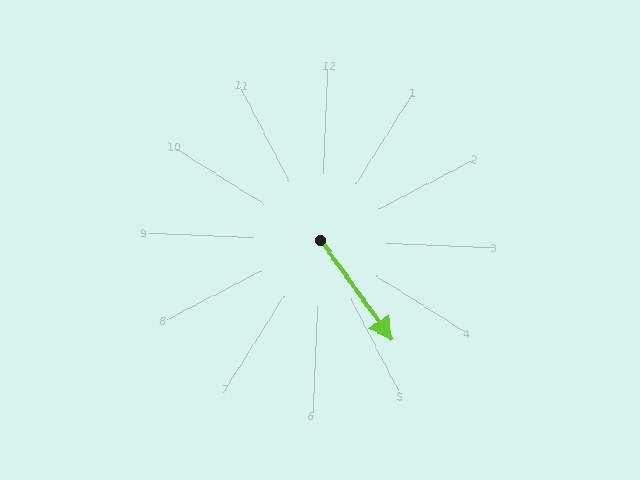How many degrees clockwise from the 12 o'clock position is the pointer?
Approximately 142 degrees.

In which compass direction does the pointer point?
Southeast.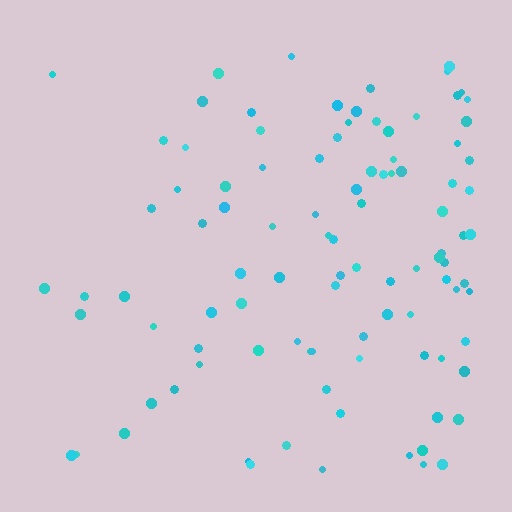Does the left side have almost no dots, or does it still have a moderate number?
Still a moderate number, just noticeably fewer than the right.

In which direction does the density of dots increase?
From left to right, with the right side densest.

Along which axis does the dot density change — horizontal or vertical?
Horizontal.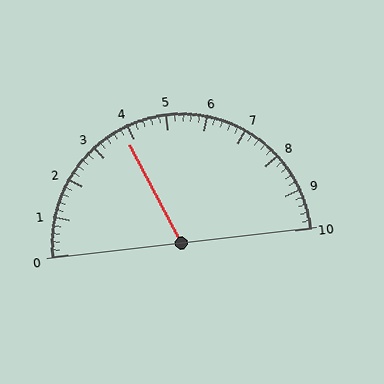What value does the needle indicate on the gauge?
The needle indicates approximately 3.8.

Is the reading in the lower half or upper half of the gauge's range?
The reading is in the lower half of the range (0 to 10).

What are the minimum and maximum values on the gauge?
The gauge ranges from 0 to 10.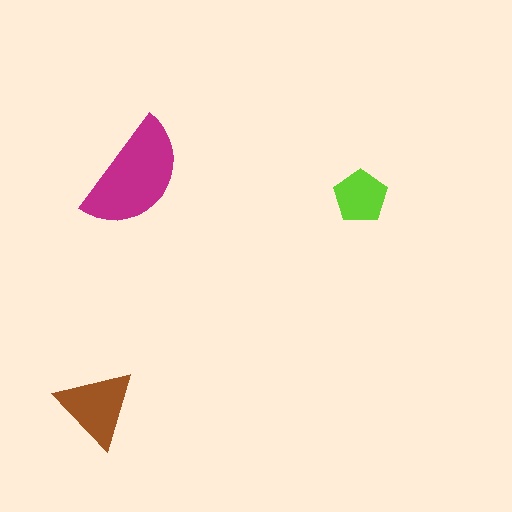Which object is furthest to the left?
The brown triangle is leftmost.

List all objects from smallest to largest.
The lime pentagon, the brown triangle, the magenta semicircle.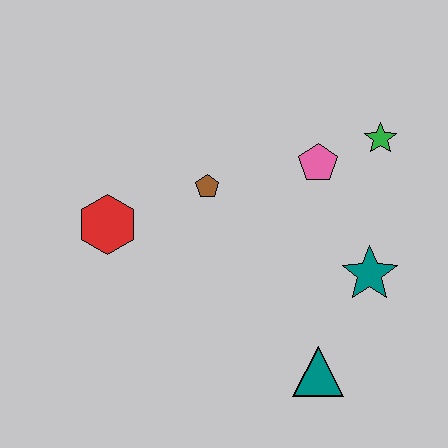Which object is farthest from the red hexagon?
The green star is farthest from the red hexagon.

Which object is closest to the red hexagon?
The brown pentagon is closest to the red hexagon.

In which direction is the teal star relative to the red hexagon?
The teal star is to the right of the red hexagon.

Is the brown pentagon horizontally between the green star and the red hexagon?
Yes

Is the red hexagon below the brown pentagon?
Yes